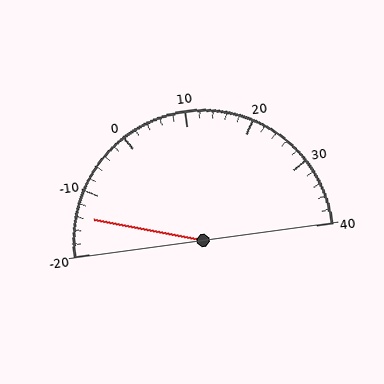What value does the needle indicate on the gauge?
The needle indicates approximately -14.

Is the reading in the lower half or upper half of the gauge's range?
The reading is in the lower half of the range (-20 to 40).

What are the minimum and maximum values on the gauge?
The gauge ranges from -20 to 40.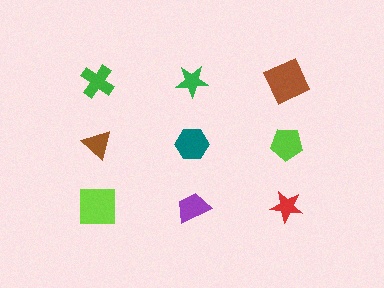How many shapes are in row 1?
3 shapes.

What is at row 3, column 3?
A red star.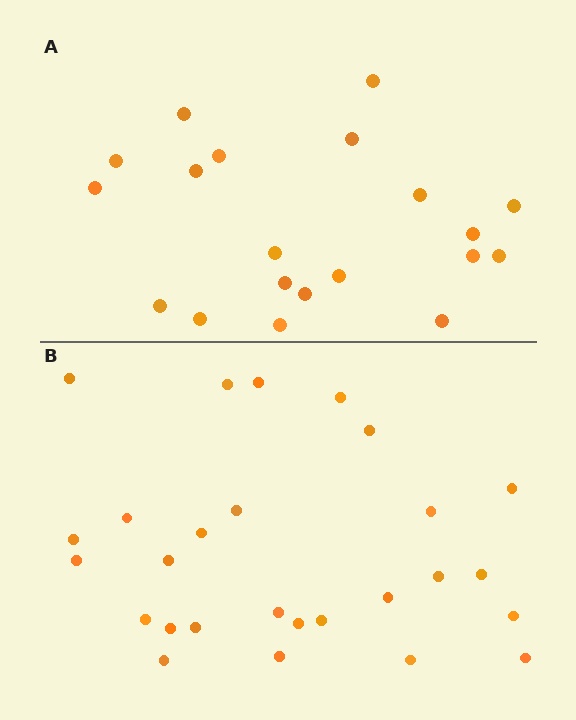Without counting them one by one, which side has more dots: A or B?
Region B (the bottom region) has more dots.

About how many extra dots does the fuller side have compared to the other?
Region B has roughly 8 or so more dots than region A.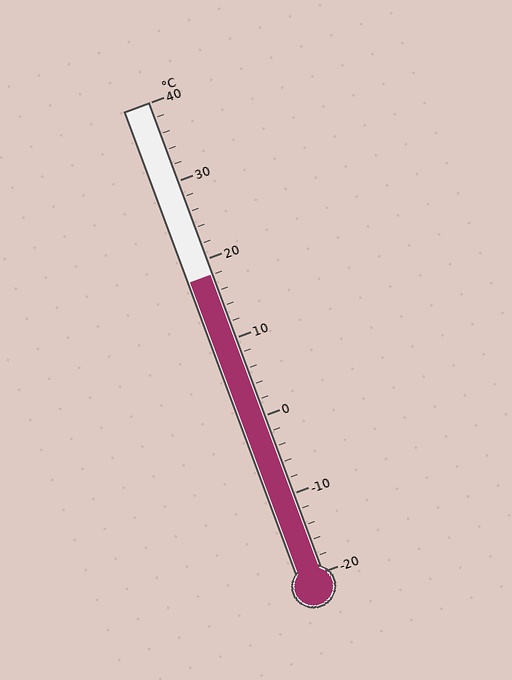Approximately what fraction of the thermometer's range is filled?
The thermometer is filled to approximately 65% of its range.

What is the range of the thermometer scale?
The thermometer scale ranges from -20°C to 40°C.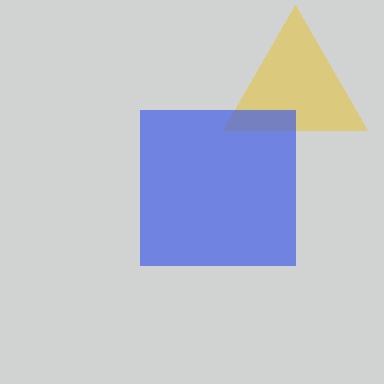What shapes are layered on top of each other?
The layered shapes are: a yellow triangle, a blue square.